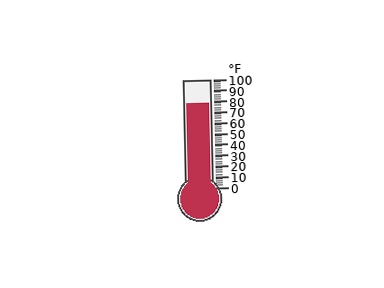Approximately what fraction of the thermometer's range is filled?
The thermometer is filled to approximately 80% of its range.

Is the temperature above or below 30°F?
The temperature is above 30°F.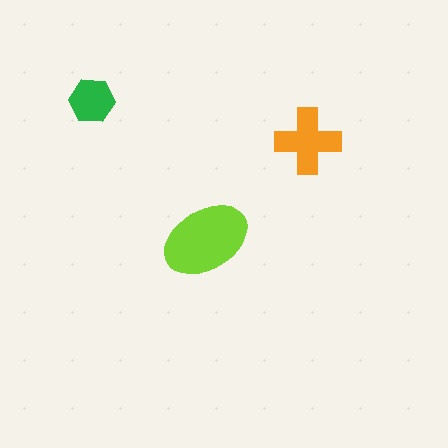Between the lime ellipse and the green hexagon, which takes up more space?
The lime ellipse.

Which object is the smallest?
The green hexagon.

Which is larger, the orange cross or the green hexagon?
The orange cross.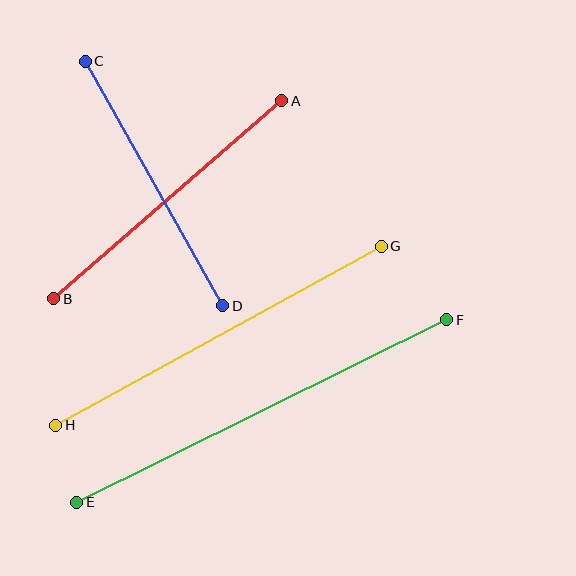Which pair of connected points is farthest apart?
Points E and F are farthest apart.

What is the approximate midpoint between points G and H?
The midpoint is at approximately (218, 336) pixels.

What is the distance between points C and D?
The distance is approximately 281 pixels.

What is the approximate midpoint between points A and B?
The midpoint is at approximately (168, 200) pixels.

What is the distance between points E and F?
The distance is approximately 413 pixels.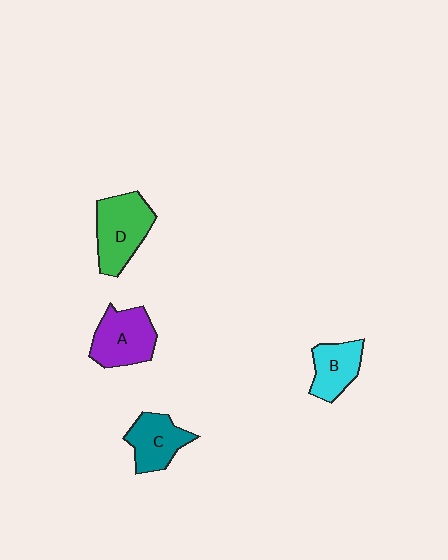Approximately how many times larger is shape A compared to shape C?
Approximately 1.2 times.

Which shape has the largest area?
Shape D (green).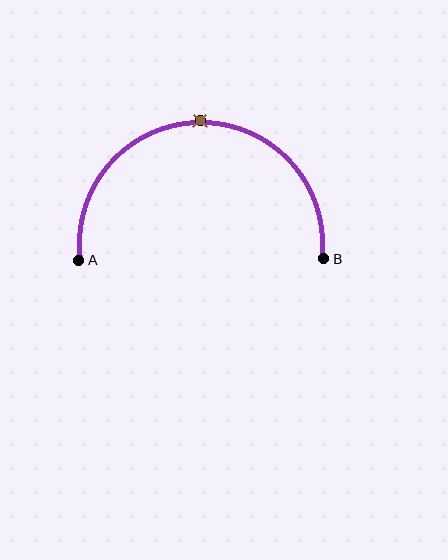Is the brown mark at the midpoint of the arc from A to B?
Yes. The brown mark lies on the arc at equal arc-length from both A and B — it is the arc midpoint.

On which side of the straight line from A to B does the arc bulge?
The arc bulges above the straight line connecting A and B.